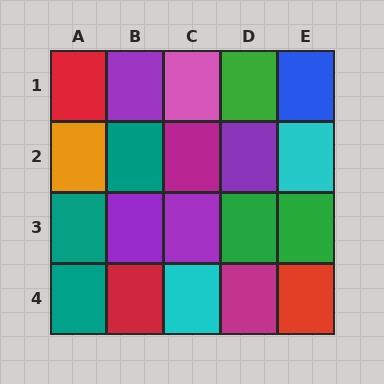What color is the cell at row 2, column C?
Magenta.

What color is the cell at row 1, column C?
Pink.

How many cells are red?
3 cells are red.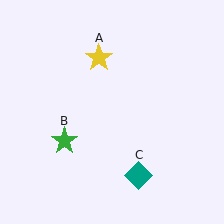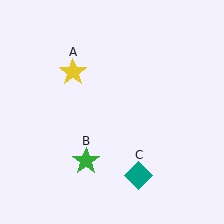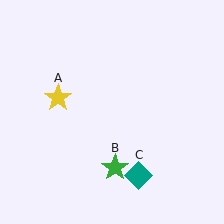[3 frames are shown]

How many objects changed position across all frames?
2 objects changed position: yellow star (object A), green star (object B).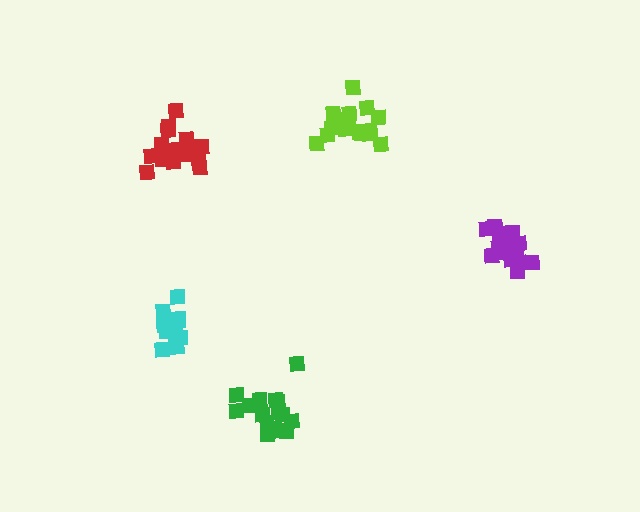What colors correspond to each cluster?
The clusters are colored: green, red, cyan, purple, lime.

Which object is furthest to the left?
The cyan cluster is leftmost.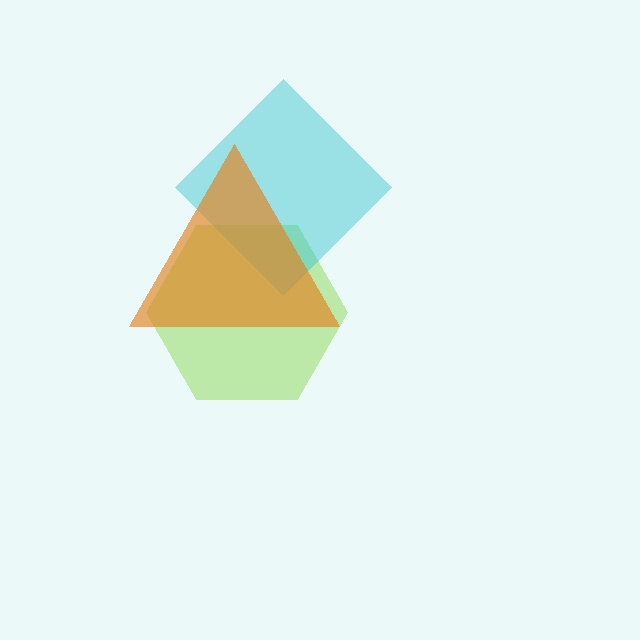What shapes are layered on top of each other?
The layered shapes are: a lime hexagon, a cyan diamond, an orange triangle.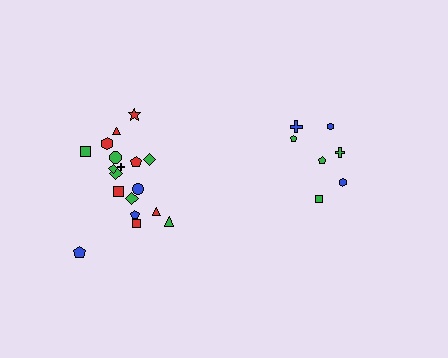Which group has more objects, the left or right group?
The left group.